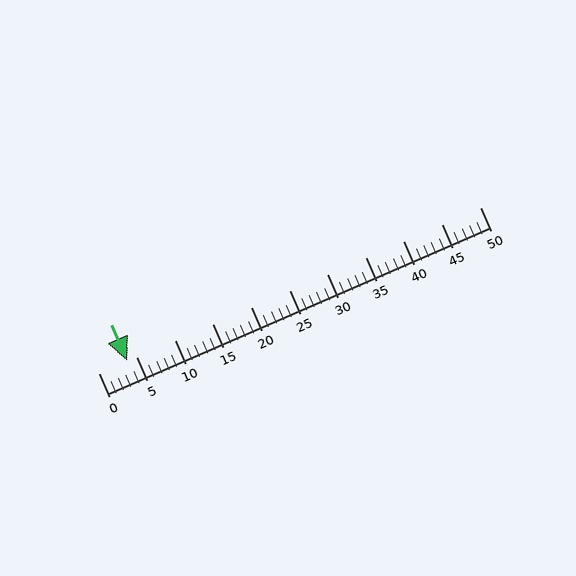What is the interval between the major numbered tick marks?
The major tick marks are spaced 5 units apart.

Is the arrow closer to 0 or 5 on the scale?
The arrow is closer to 5.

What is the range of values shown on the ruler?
The ruler shows values from 0 to 50.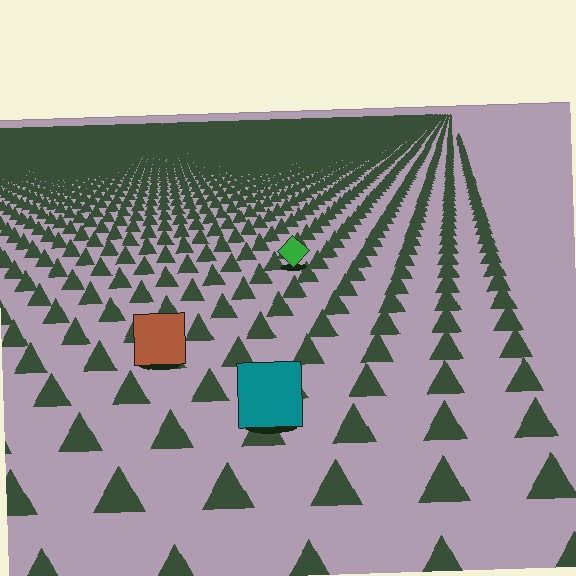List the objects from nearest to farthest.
From nearest to farthest: the teal square, the brown square, the green diamond.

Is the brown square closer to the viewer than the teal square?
No. The teal square is closer — you can tell from the texture gradient: the ground texture is coarser near it.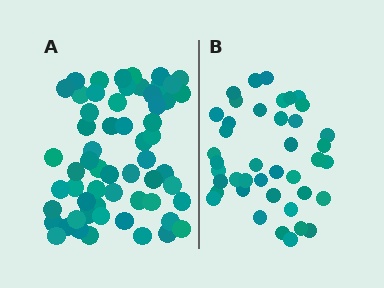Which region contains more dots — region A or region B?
Region A (the left region) has more dots.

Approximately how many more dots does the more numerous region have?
Region A has approximately 20 more dots than region B.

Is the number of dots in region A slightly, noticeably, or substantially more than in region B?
Region A has noticeably more, but not dramatically so. The ratio is roughly 1.4 to 1.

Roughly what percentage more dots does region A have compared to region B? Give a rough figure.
About 45% more.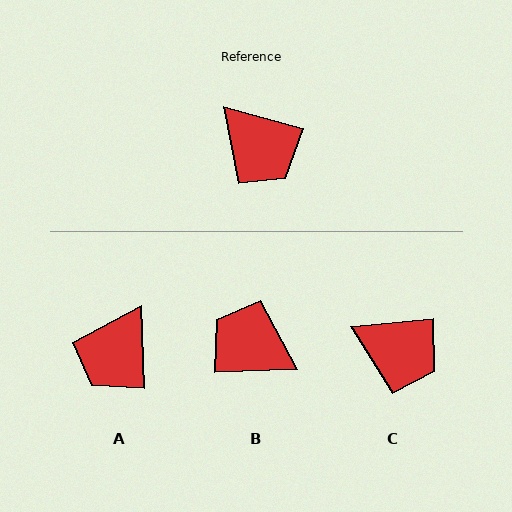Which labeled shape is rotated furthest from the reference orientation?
B, about 163 degrees away.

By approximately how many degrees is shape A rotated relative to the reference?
Approximately 73 degrees clockwise.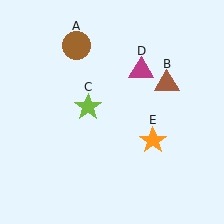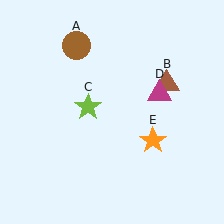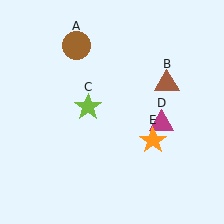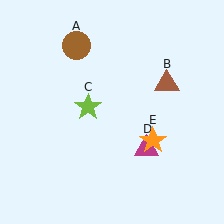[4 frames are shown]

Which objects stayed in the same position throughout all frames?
Brown circle (object A) and brown triangle (object B) and lime star (object C) and orange star (object E) remained stationary.